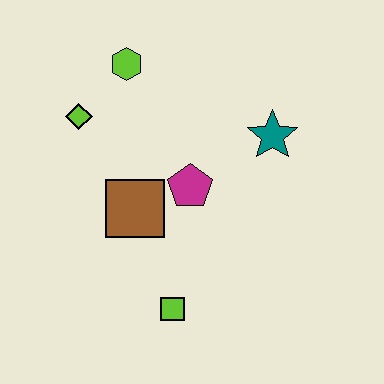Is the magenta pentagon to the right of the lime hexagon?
Yes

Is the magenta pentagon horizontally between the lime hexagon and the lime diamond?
No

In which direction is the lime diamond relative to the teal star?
The lime diamond is to the left of the teal star.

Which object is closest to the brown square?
The magenta pentagon is closest to the brown square.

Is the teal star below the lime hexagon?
Yes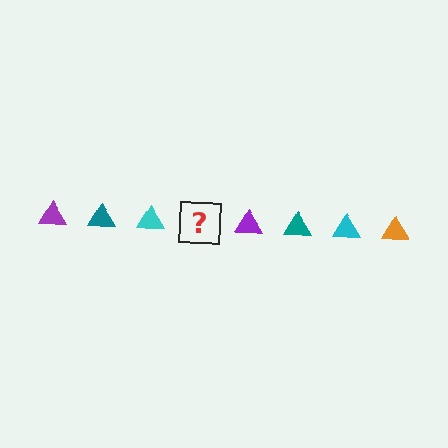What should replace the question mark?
The question mark should be replaced with an orange triangle.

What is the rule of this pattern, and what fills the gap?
The rule is that the pattern cycles through purple, teal, cyan, orange triangles. The gap should be filled with an orange triangle.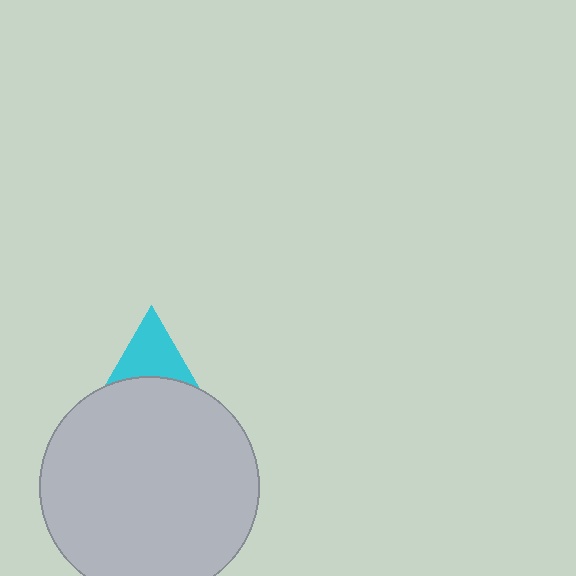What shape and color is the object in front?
The object in front is a light gray circle.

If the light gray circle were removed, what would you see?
You would see the complete cyan triangle.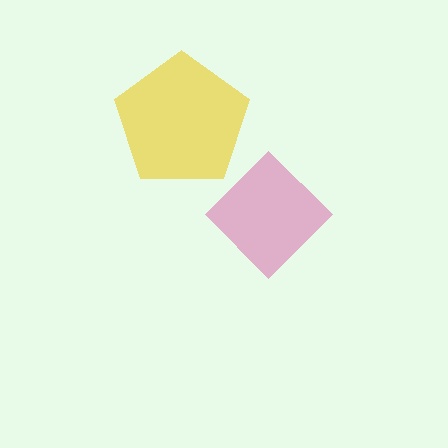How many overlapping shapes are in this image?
There are 2 overlapping shapes in the image.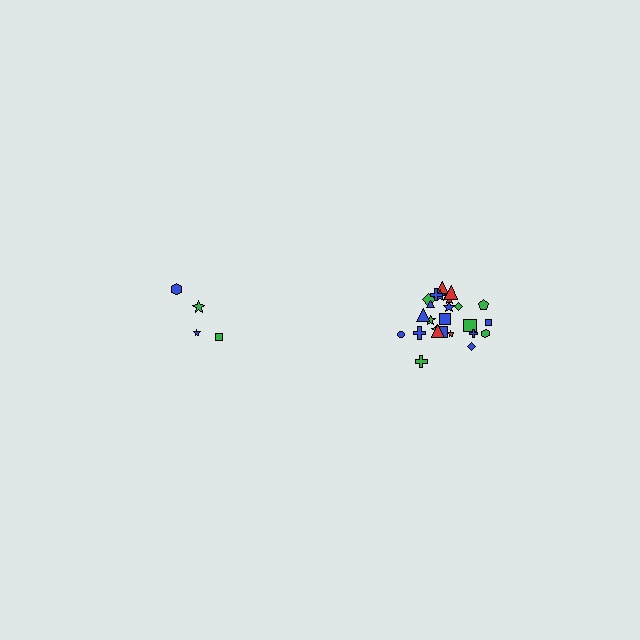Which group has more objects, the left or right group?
The right group.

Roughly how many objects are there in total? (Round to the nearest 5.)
Roughly 30 objects in total.